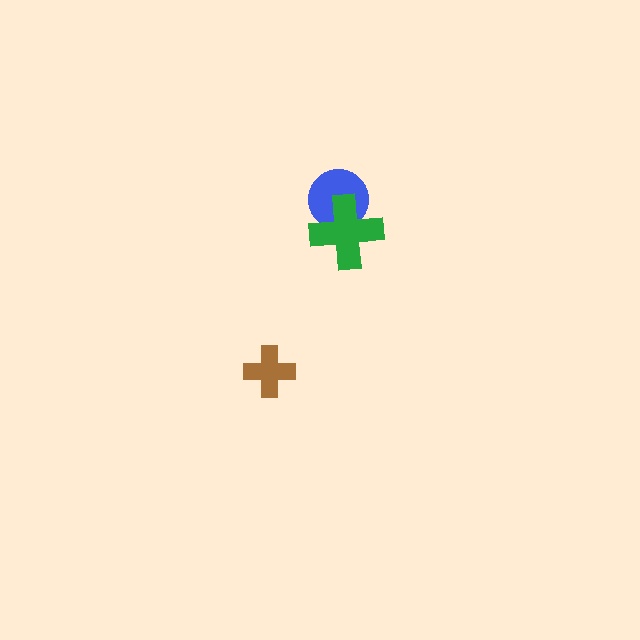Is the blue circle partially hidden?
Yes, it is partially covered by another shape.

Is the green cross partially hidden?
No, no other shape covers it.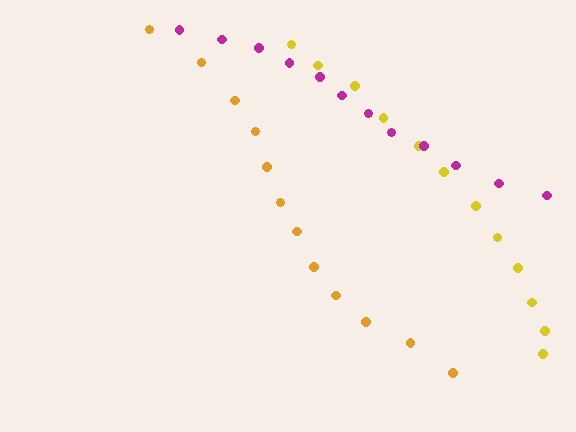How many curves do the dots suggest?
There are 3 distinct paths.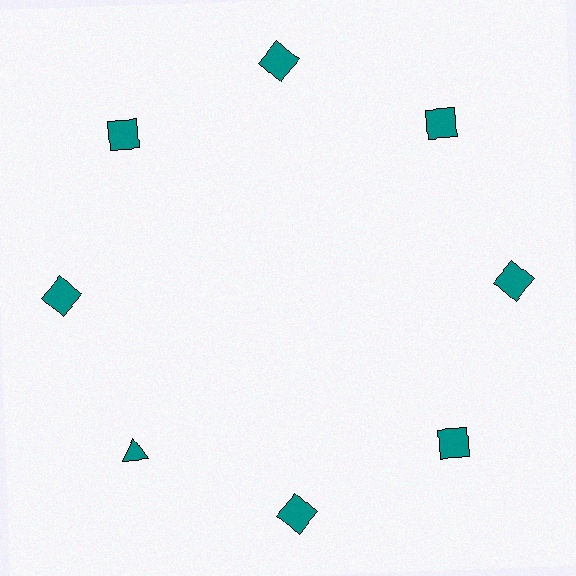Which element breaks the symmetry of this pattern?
The teal triangle at roughly the 8 o'clock position breaks the symmetry. All other shapes are teal squares.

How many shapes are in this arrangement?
There are 8 shapes arranged in a ring pattern.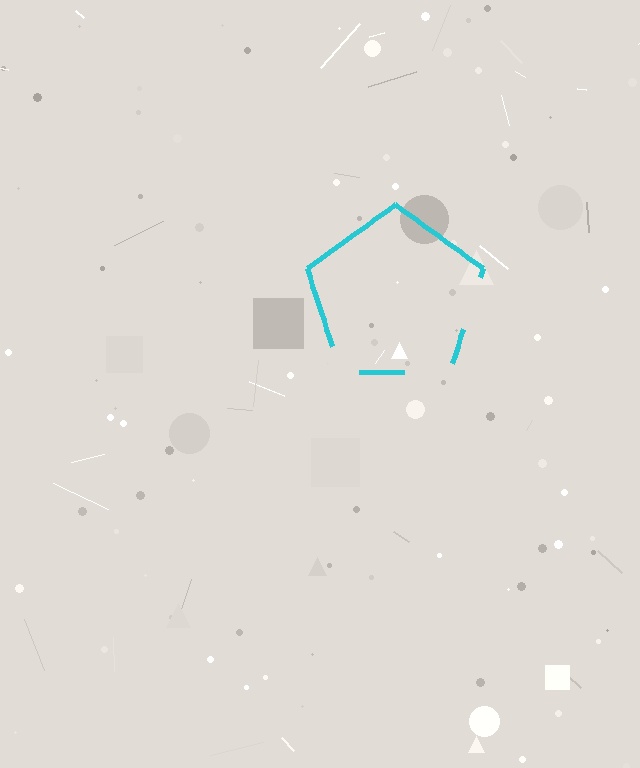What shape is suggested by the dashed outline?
The dashed outline suggests a pentagon.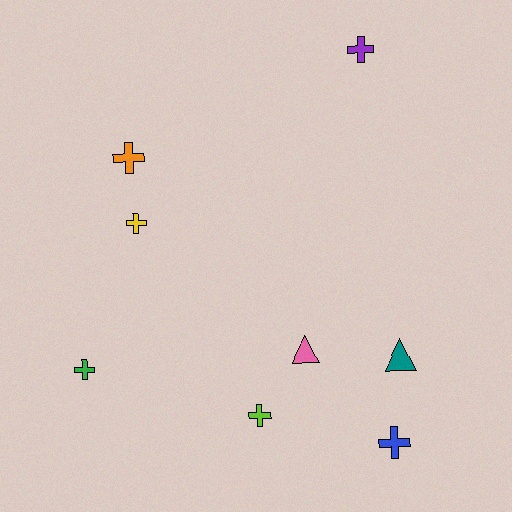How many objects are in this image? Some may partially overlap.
There are 8 objects.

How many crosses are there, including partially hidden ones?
There are 6 crosses.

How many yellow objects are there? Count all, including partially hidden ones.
There is 1 yellow object.